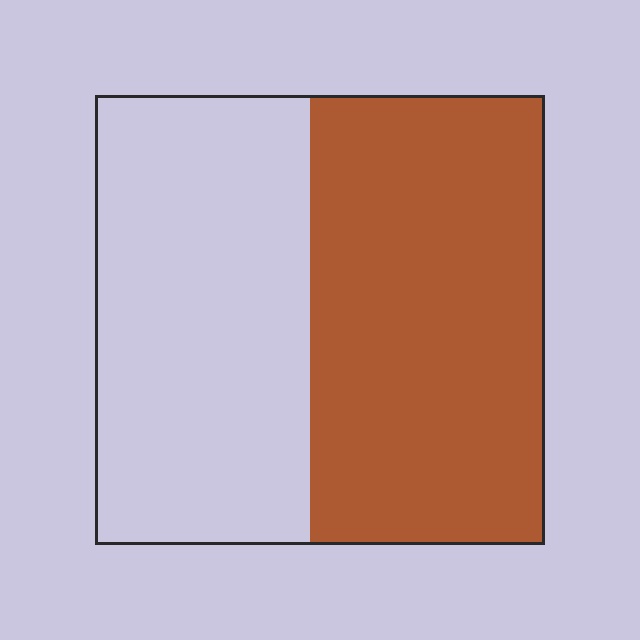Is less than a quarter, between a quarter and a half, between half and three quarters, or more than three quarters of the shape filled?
Between half and three quarters.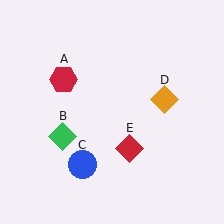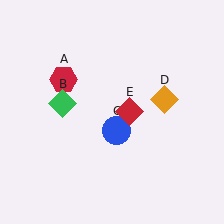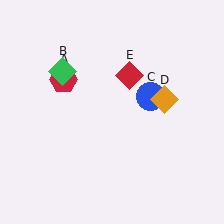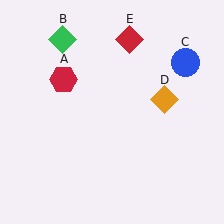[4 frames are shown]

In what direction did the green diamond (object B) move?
The green diamond (object B) moved up.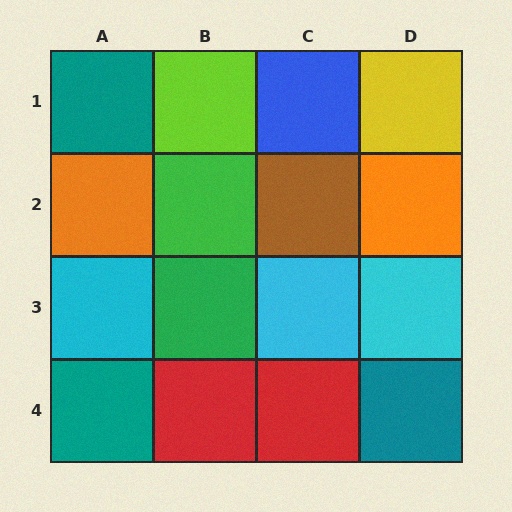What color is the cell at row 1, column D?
Yellow.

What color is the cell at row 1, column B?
Lime.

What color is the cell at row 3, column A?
Cyan.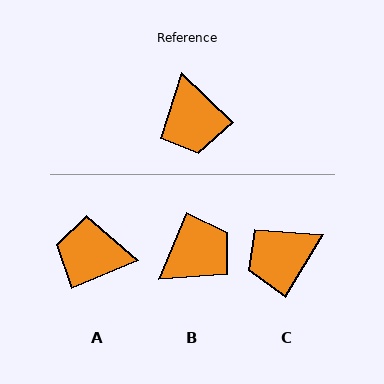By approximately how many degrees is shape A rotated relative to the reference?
Approximately 114 degrees clockwise.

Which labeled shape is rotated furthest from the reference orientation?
A, about 114 degrees away.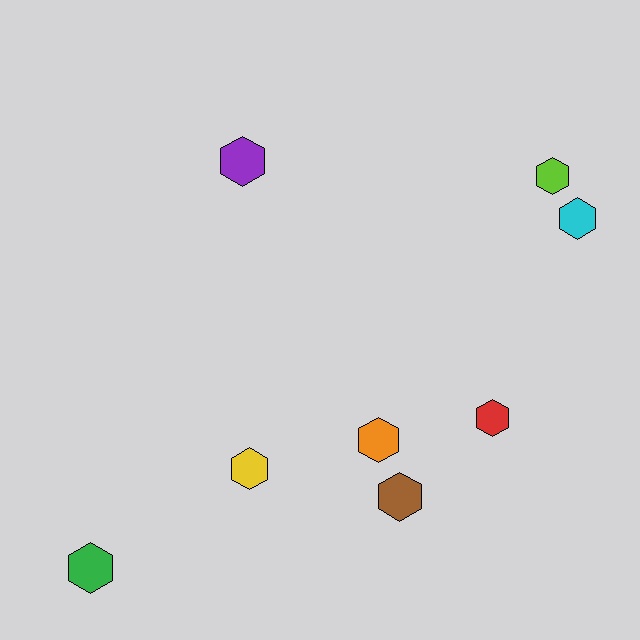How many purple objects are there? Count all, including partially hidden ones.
There is 1 purple object.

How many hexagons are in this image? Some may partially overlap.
There are 8 hexagons.